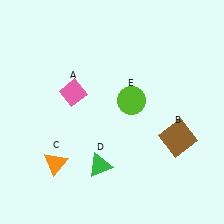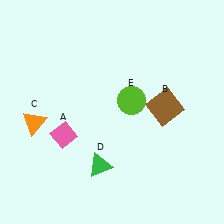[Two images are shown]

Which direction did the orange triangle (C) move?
The orange triangle (C) moved up.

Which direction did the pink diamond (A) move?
The pink diamond (A) moved down.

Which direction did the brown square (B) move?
The brown square (B) moved up.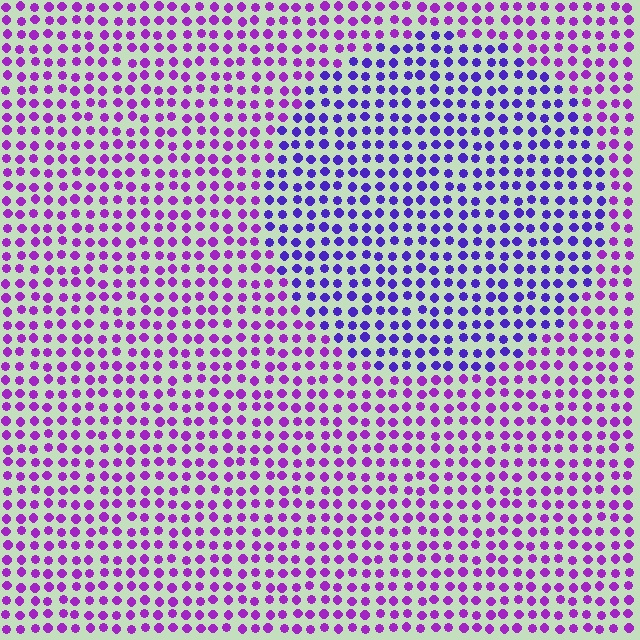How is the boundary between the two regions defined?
The boundary is defined purely by a slight shift in hue (about 33 degrees). Spacing, size, and orientation are identical on both sides.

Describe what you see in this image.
The image is filled with small purple elements in a uniform arrangement. A circle-shaped region is visible where the elements are tinted to a slightly different hue, forming a subtle color boundary.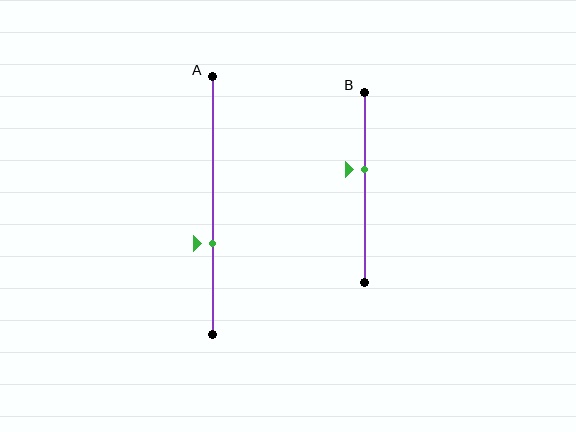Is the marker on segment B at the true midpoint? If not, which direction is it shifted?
No, the marker on segment B is shifted upward by about 9% of the segment length.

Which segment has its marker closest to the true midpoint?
Segment B has its marker closest to the true midpoint.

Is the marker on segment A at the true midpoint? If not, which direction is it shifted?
No, the marker on segment A is shifted downward by about 15% of the segment length.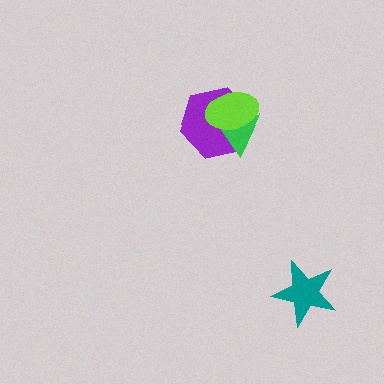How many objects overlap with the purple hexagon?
2 objects overlap with the purple hexagon.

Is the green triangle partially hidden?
Yes, it is partially covered by another shape.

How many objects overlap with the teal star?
0 objects overlap with the teal star.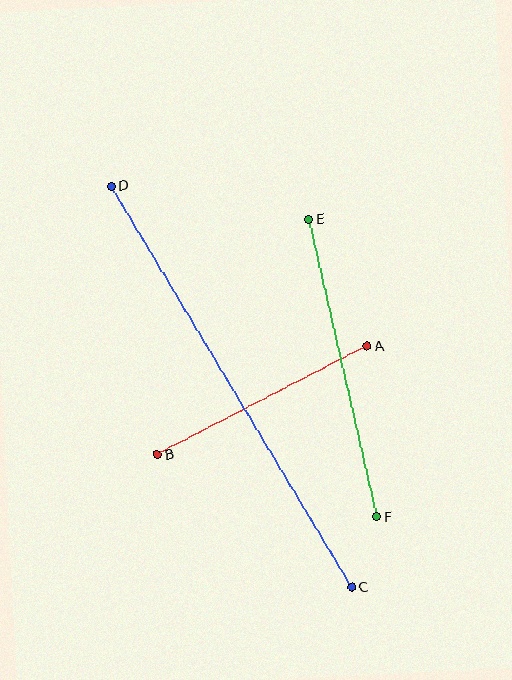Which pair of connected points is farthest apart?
Points C and D are farthest apart.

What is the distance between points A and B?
The distance is approximately 236 pixels.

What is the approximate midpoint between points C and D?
The midpoint is at approximately (232, 387) pixels.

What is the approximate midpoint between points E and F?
The midpoint is at approximately (343, 368) pixels.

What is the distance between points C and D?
The distance is approximately 467 pixels.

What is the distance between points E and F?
The distance is approximately 305 pixels.